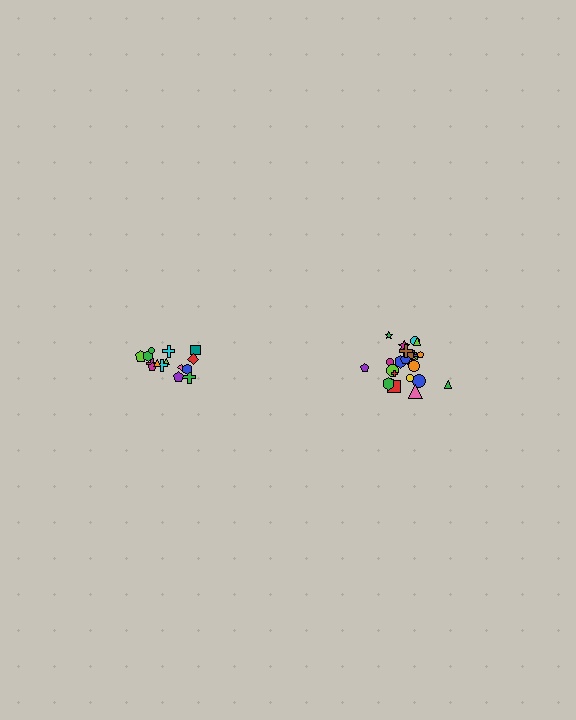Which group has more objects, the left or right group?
The right group.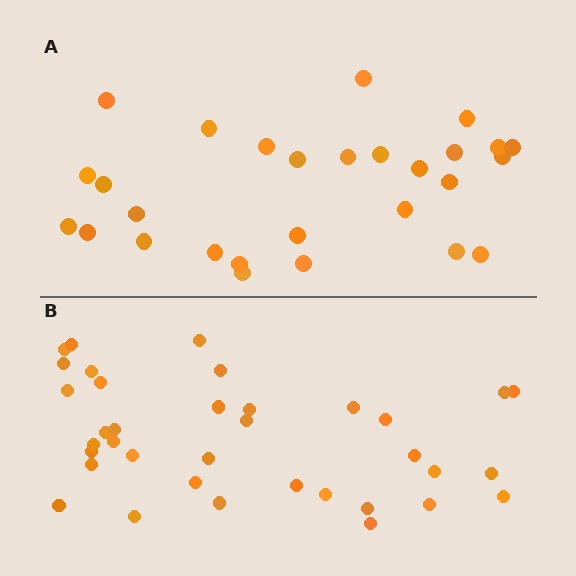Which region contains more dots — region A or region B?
Region B (the bottom region) has more dots.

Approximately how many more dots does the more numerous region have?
Region B has roughly 8 or so more dots than region A.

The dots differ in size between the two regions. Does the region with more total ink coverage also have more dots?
No. Region A has more total ink coverage because its dots are larger, but region B actually contains more individual dots. Total area can be misleading — the number of items is what matters here.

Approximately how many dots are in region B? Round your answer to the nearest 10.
About 40 dots. (The exact count is 36, which rounds to 40.)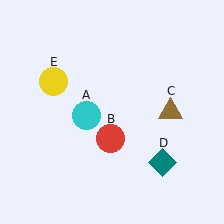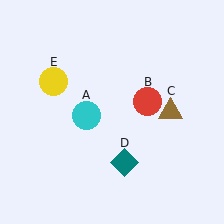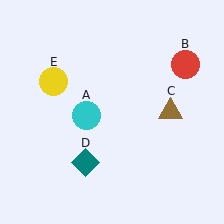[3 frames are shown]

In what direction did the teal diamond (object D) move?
The teal diamond (object D) moved left.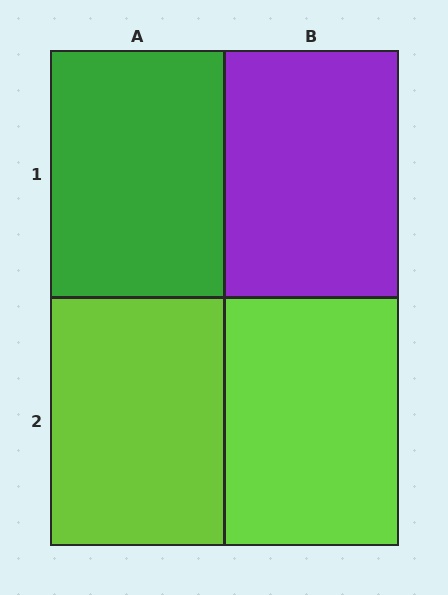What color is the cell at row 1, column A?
Green.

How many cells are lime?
2 cells are lime.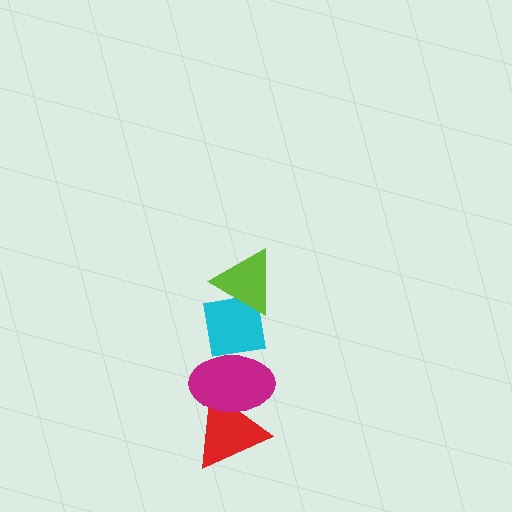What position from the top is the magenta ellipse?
The magenta ellipse is 3rd from the top.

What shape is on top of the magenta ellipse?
The cyan square is on top of the magenta ellipse.